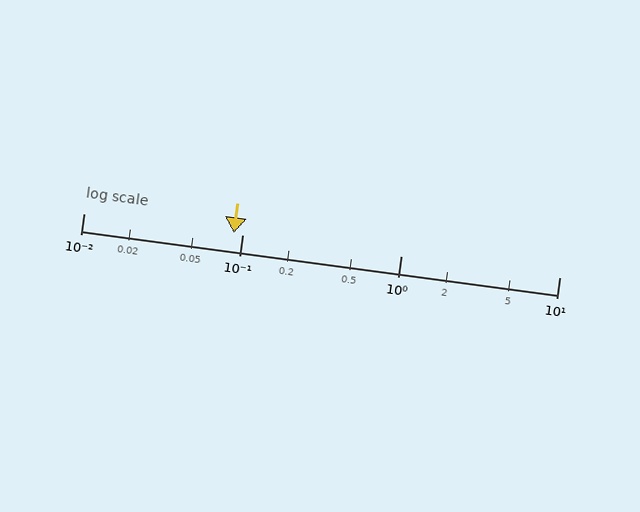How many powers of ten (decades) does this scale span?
The scale spans 3 decades, from 0.01 to 10.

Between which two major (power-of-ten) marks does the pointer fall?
The pointer is between 0.01 and 0.1.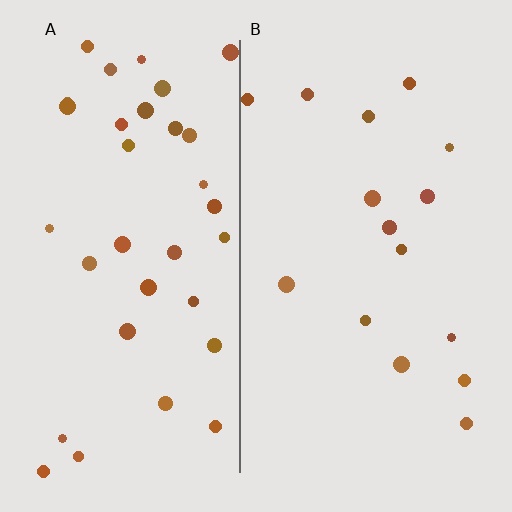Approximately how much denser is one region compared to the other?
Approximately 2.2× — region A over region B.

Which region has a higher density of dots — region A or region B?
A (the left).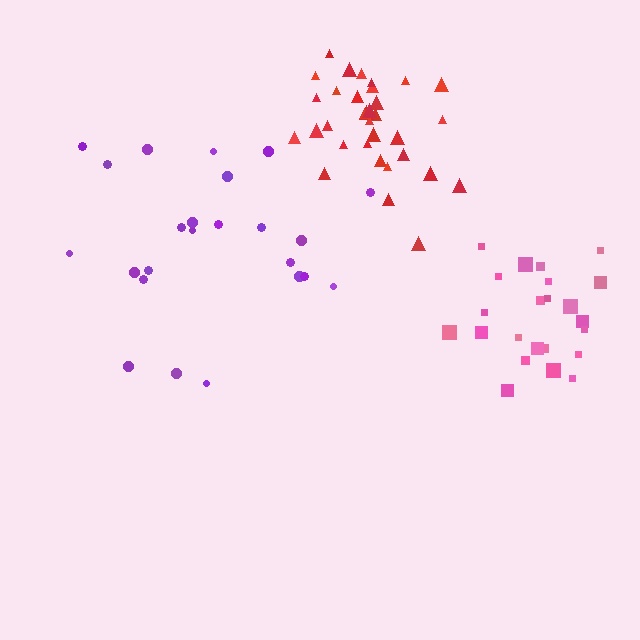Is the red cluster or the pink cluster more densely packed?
Red.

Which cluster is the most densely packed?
Red.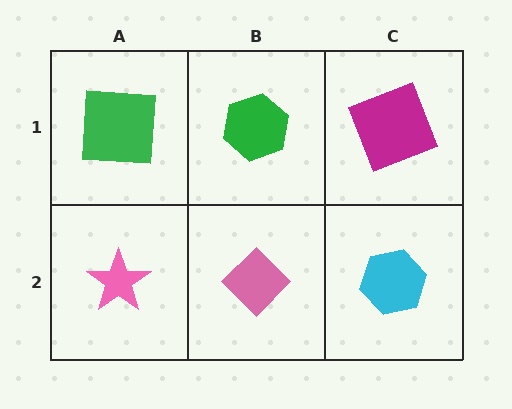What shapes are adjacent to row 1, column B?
A pink diamond (row 2, column B), a green square (row 1, column A), a magenta square (row 1, column C).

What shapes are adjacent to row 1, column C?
A cyan hexagon (row 2, column C), a green hexagon (row 1, column B).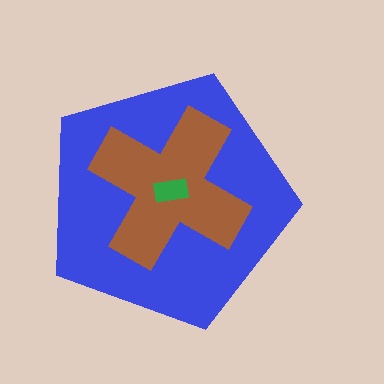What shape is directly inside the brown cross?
The green rectangle.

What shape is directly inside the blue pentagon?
The brown cross.